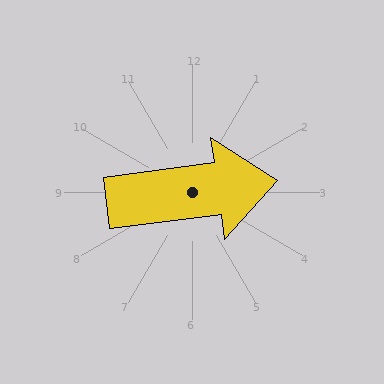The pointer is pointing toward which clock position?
Roughly 3 o'clock.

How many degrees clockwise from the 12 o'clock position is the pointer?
Approximately 82 degrees.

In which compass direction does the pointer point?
East.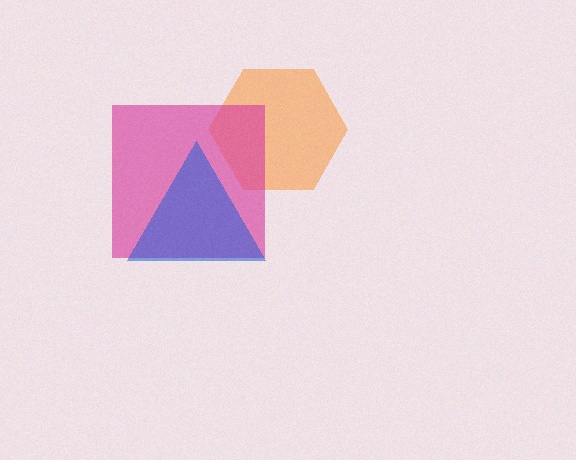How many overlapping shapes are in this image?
There are 3 overlapping shapes in the image.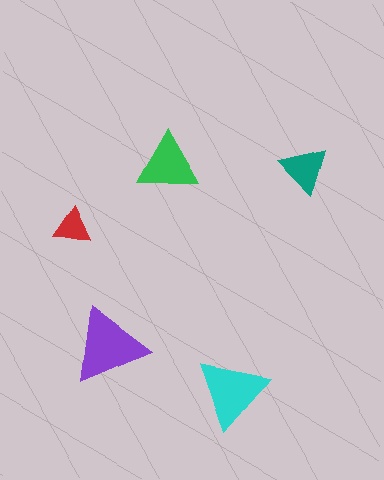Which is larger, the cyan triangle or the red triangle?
The cyan one.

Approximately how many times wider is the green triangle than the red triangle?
About 1.5 times wider.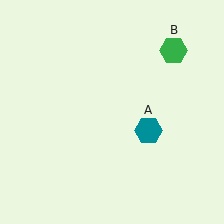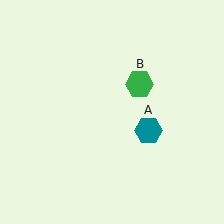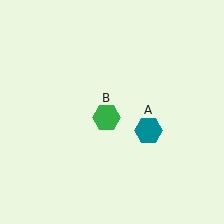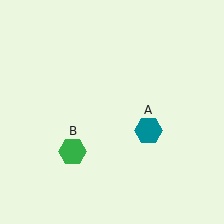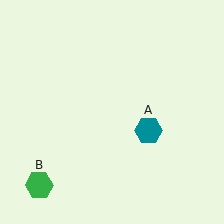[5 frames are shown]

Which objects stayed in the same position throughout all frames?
Teal hexagon (object A) remained stationary.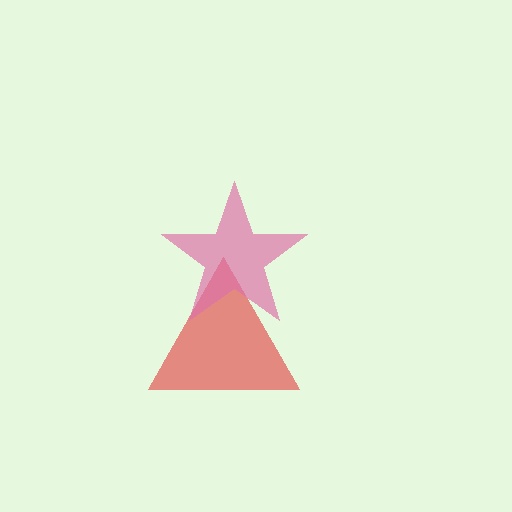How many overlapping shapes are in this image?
There are 2 overlapping shapes in the image.